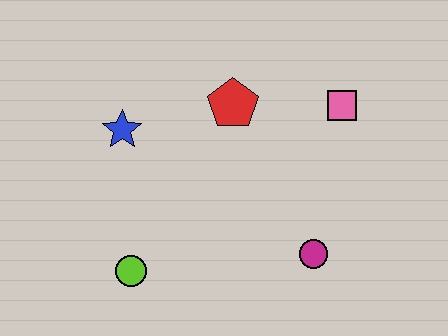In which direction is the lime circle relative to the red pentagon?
The lime circle is below the red pentagon.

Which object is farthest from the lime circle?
The pink square is farthest from the lime circle.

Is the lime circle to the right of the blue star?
Yes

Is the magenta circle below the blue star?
Yes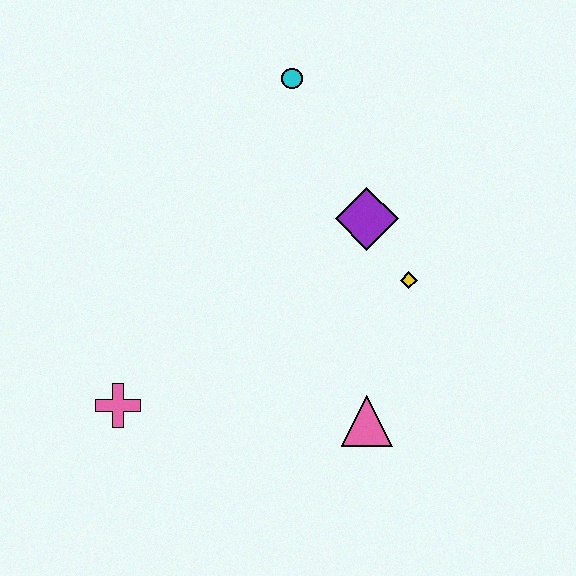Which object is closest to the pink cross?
The pink triangle is closest to the pink cross.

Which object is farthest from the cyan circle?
The pink cross is farthest from the cyan circle.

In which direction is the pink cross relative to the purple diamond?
The pink cross is to the left of the purple diamond.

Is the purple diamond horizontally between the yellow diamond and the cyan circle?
Yes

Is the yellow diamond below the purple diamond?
Yes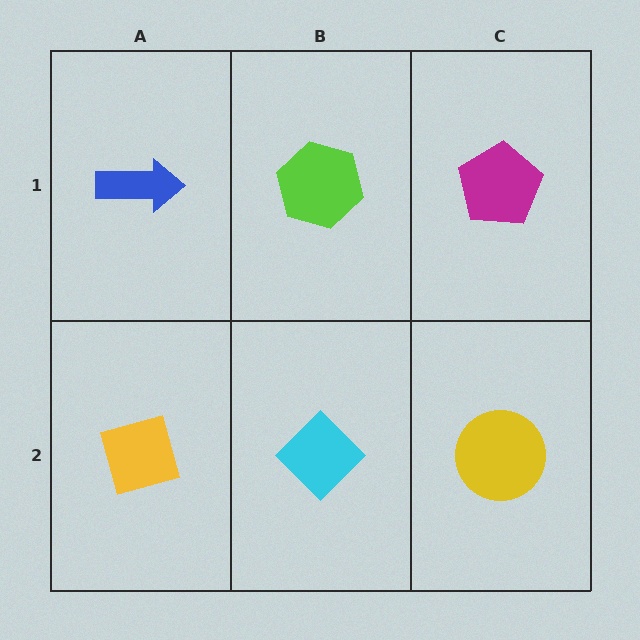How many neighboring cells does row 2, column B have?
3.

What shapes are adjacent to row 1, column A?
A yellow diamond (row 2, column A), a lime hexagon (row 1, column B).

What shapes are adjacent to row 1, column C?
A yellow circle (row 2, column C), a lime hexagon (row 1, column B).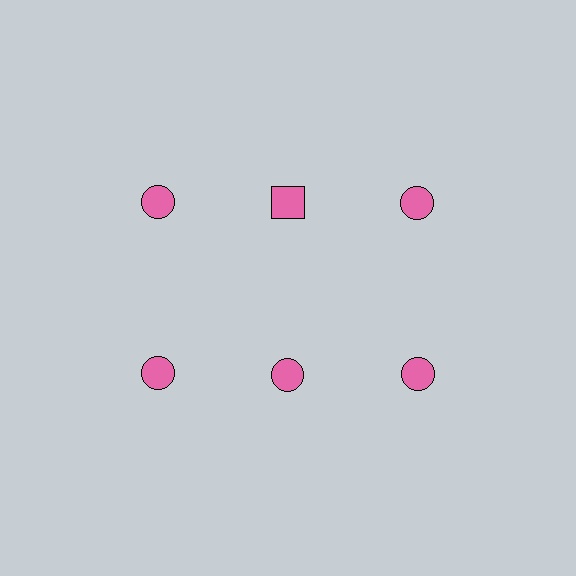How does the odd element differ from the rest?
It has a different shape: square instead of circle.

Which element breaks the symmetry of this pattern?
The pink square in the top row, second from left column breaks the symmetry. All other shapes are pink circles.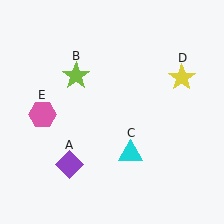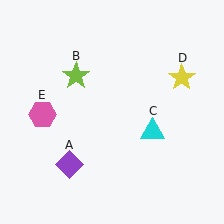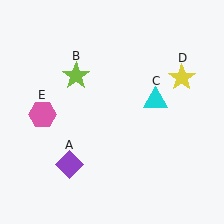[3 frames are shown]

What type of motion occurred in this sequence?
The cyan triangle (object C) rotated counterclockwise around the center of the scene.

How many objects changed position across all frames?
1 object changed position: cyan triangle (object C).